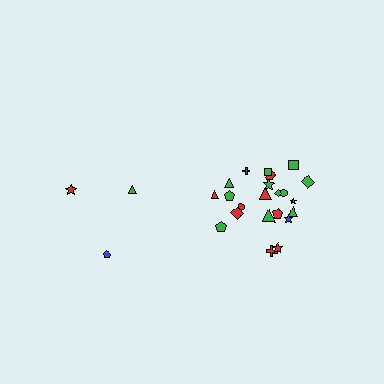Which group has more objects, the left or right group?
The right group.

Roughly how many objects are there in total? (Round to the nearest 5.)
Roughly 25 objects in total.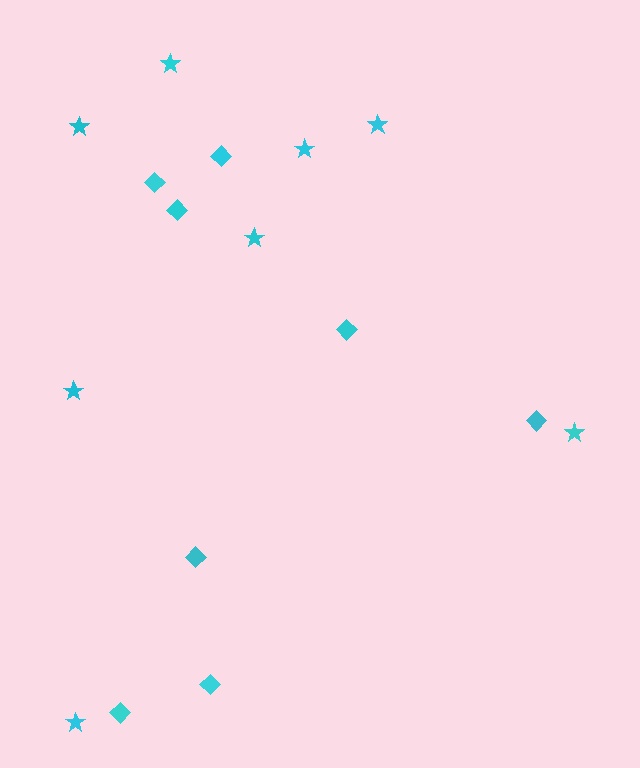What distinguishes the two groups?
There are 2 groups: one group of diamonds (8) and one group of stars (8).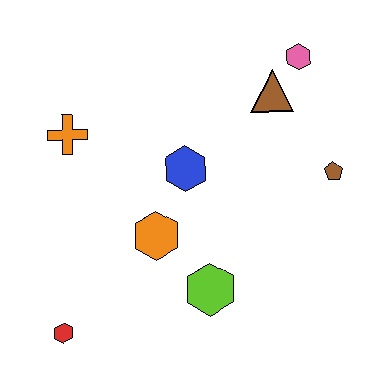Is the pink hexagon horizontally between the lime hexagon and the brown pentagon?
Yes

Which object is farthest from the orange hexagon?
The pink hexagon is farthest from the orange hexagon.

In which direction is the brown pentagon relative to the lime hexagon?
The brown pentagon is to the right of the lime hexagon.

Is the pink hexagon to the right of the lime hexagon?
Yes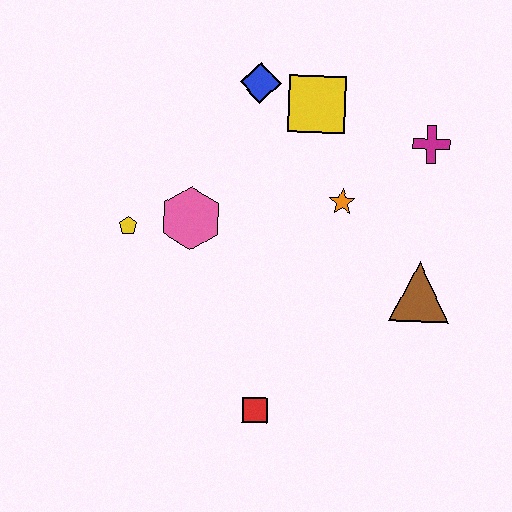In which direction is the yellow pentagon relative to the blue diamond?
The yellow pentagon is below the blue diamond.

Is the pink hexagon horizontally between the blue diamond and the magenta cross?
No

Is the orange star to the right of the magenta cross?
No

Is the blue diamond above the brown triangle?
Yes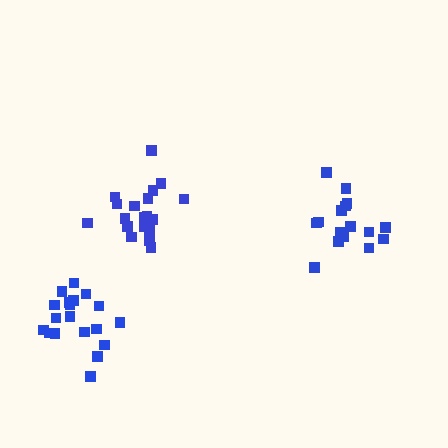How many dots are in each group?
Group 1: 19 dots, Group 2: 19 dots, Group 3: 16 dots (54 total).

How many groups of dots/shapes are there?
There are 3 groups.